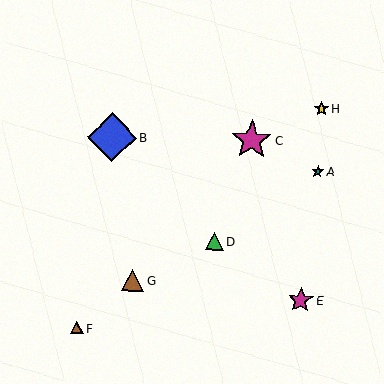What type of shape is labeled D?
Shape D is a green triangle.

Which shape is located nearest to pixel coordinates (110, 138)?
The blue diamond (labeled B) at (112, 137) is nearest to that location.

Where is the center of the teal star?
The center of the teal star is at (318, 172).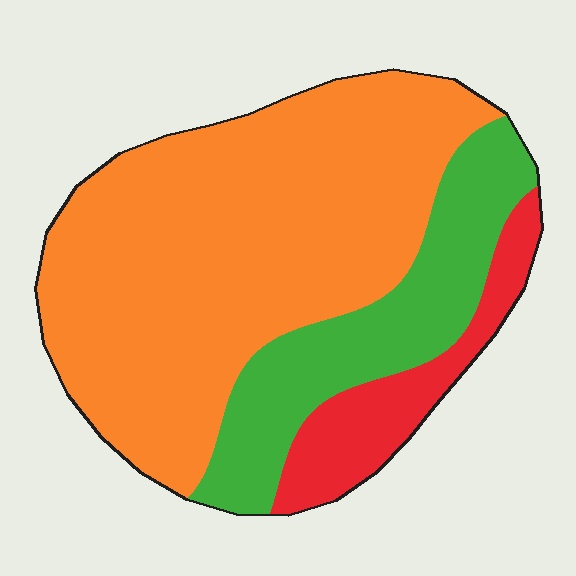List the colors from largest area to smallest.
From largest to smallest: orange, green, red.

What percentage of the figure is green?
Green covers 23% of the figure.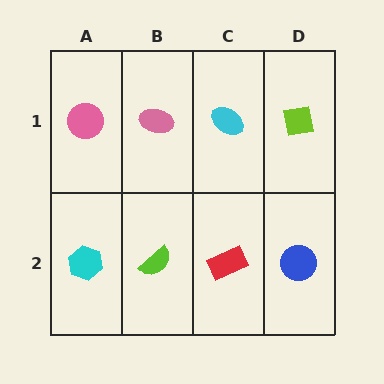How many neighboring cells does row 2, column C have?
3.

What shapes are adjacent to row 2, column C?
A cyan ellipse (row 1, column C), a lime semicircle (row 2, column B), a blue circle (row 2, column D).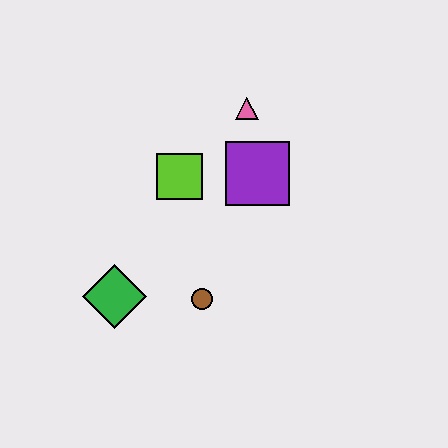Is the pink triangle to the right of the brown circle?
Yes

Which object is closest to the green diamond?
The brown circle is closest to the green diamond.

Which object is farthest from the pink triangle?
The green diamond is farthest from the pink triangle.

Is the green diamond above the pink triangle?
No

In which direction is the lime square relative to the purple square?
The lime square is to the left of the purple square.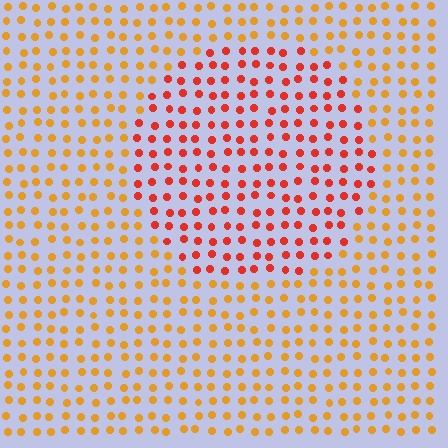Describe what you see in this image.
The image is filled with small orange elements in a uniform arrangement. A circle-shaped region is visible where the elements are tinted to a slightly different hue, forming a subtle color boundary.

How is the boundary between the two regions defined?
The boundary is defined purely by a slight shift in hue (about 35 degrees). Spacing, size, and orientation are identical on both sides.